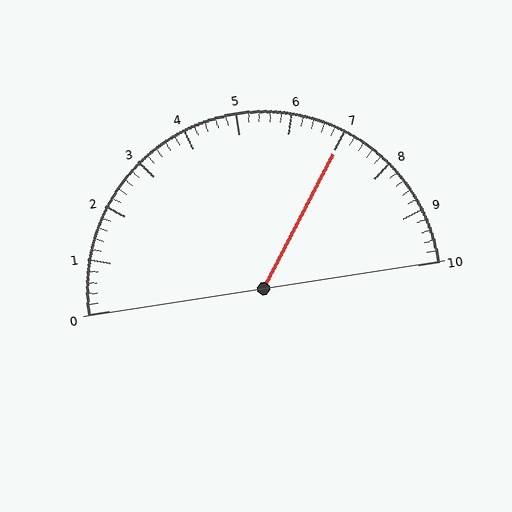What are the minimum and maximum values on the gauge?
The gauge ranges from 0 to 10.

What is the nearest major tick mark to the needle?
The nearest major tick mark is 7.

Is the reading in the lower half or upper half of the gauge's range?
The reading is in the upper half of the range (0 to 10).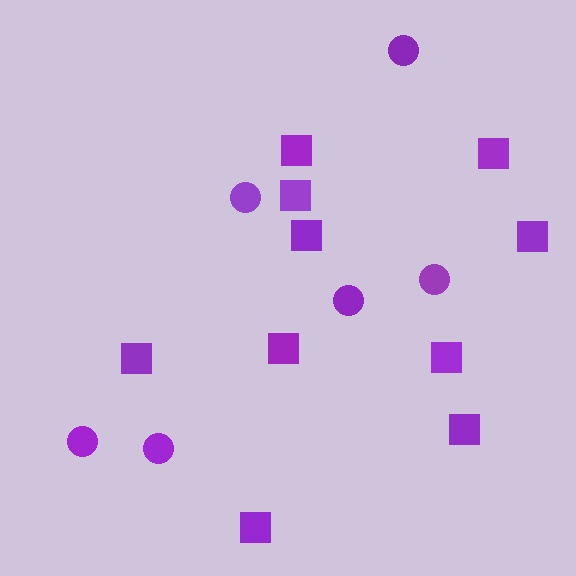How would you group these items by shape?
There are 2 groups: one group of squares (10) and one group of circles (6).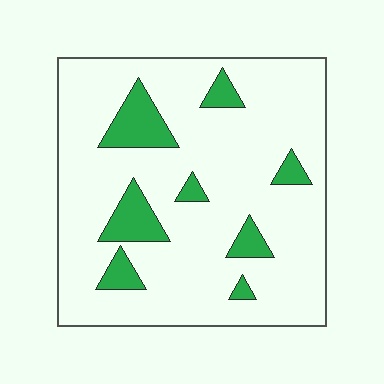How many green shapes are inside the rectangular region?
8.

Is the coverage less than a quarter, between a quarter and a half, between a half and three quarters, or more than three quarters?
Less than a quarter.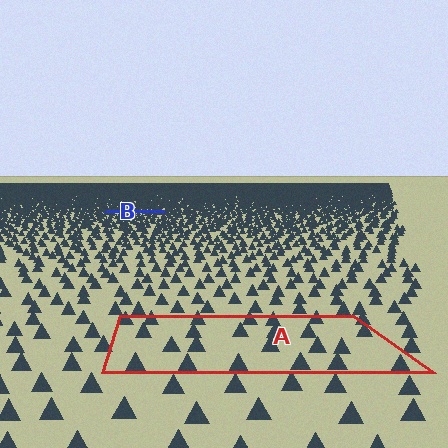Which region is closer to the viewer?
Region A is closer. The texture elements there are larger and more spread out.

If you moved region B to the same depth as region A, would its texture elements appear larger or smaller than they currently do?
They would appear larger. At a closer depth, the same texture elements are projected at a bigger on-screen size.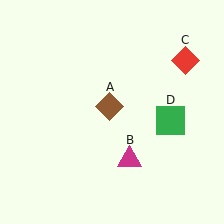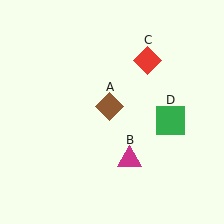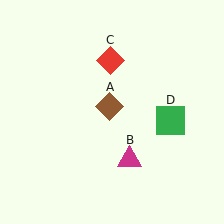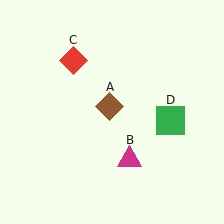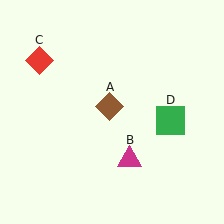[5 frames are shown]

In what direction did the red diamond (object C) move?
The red diamond (object C) moved left.